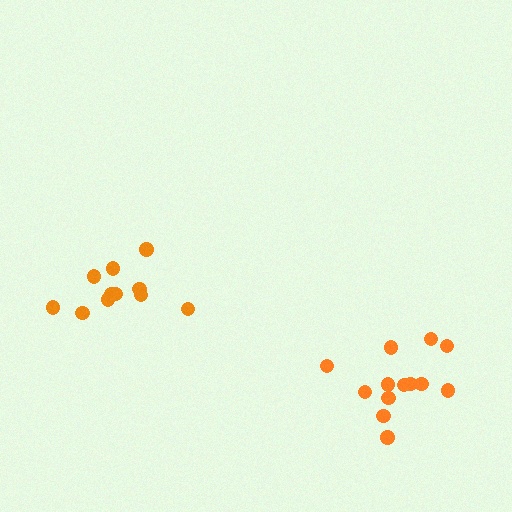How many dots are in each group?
Group 1: 11 dots, Group 2: 13 dots (24 total).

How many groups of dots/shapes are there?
There are 2 groups.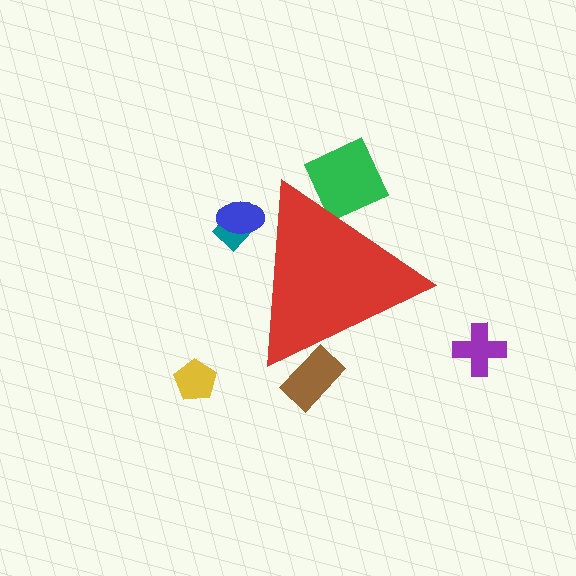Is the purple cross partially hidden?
No, the purple cross is fully visible.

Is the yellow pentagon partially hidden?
No, the yellow pentagon is fully visible.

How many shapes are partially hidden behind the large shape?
4 shapes are partially hidden.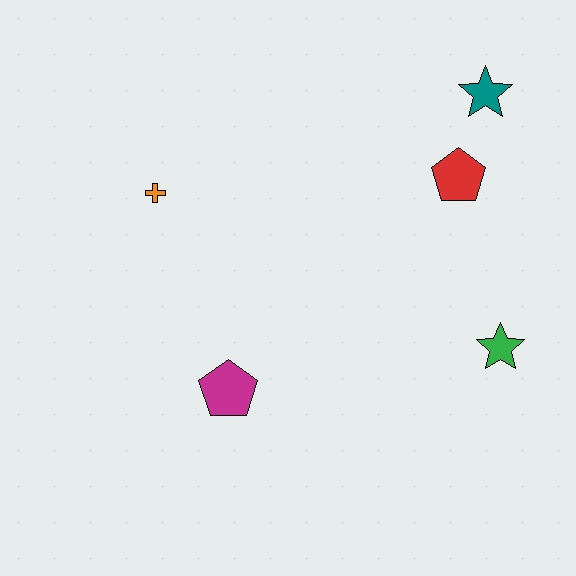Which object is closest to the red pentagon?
The teal star is closest to the red pentagon.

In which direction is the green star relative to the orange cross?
The green star is to the right of the orange cross.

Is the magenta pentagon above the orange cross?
No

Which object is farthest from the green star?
The orange cross is farthest from the green star.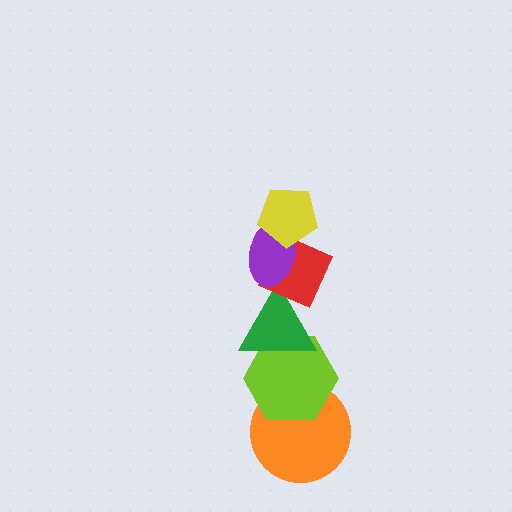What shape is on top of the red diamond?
The purple ellipse is on top of the red diamond.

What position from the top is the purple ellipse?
The purple ellipse is 2nd from the top.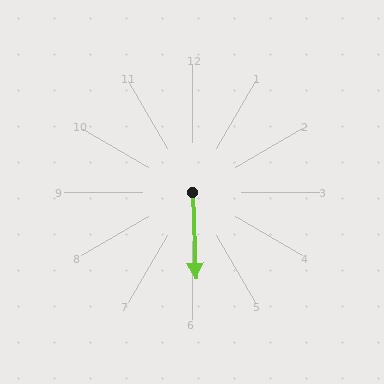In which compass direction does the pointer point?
South.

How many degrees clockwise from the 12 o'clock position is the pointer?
Approximately 177 degrees.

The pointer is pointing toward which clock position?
Roughly 6 o'clock.